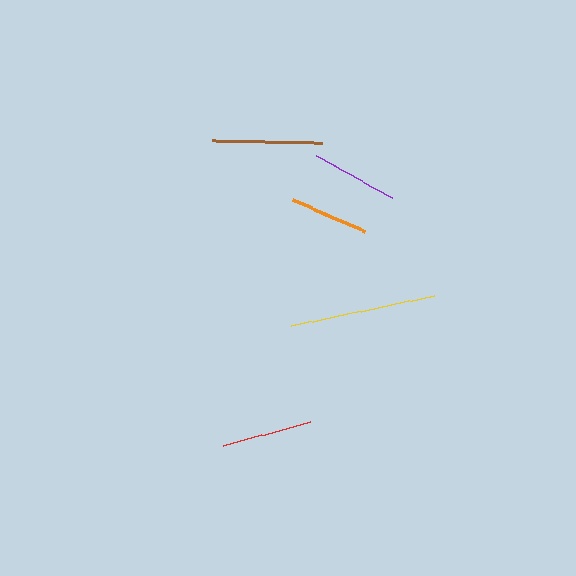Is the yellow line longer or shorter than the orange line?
The yellow line is longer than the orange line.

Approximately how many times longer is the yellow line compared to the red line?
The yellow line is approximately 1.6 times the length of the red line.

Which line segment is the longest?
The yellow line is the longest at approximately 145 pixels.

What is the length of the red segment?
The red segment is approximately 91 pixels long.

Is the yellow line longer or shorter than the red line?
The yellow line is longer than the red line.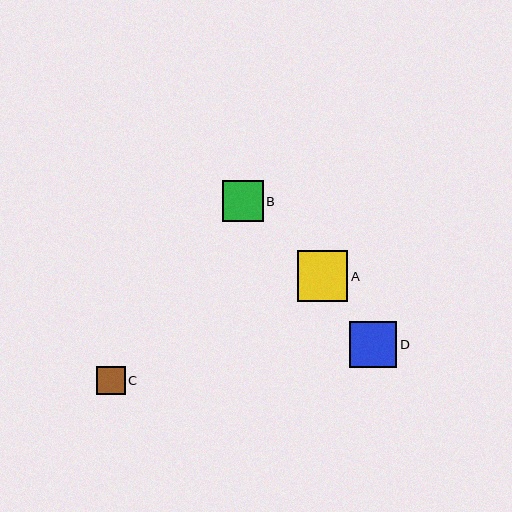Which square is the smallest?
Square C is the smallest with a size of approximately 29 pixels.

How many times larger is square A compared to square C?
Square A is approximately 1.8 times the size of square C.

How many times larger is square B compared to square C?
Square B is approximately 1.4 times the size of square C.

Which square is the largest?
Square A is the largest with a size of approximately 51 pixels.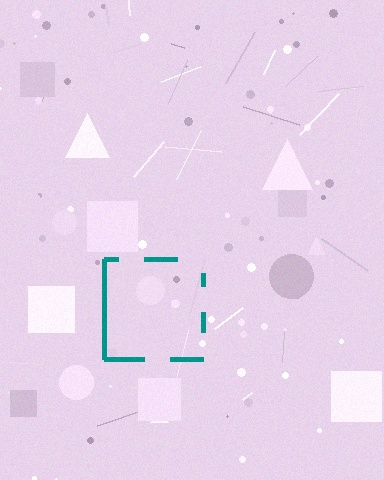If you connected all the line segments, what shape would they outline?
They would outline a square.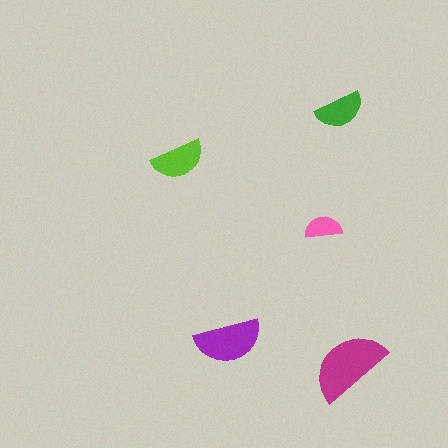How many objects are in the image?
There are 5 objects in the image.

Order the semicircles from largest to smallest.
the magenta one, the purple one, the lime one, the green one, the pink one.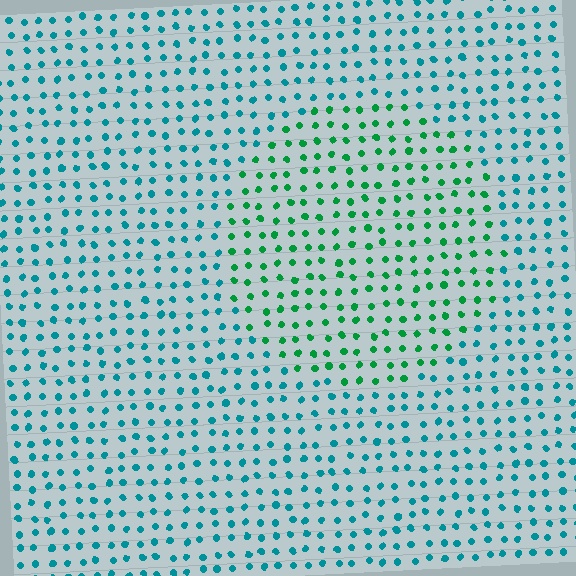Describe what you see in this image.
The image is filled with small teal elements in a uniform arrangement. A circle-shaped region is visible where the elements are tinted to a slightly different hue, forming a subtle color boundary.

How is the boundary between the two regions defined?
The boundary is defined purely by a slight shift in hue (about 41 degrees). Spacing, size, and orientation are identical on both sides.